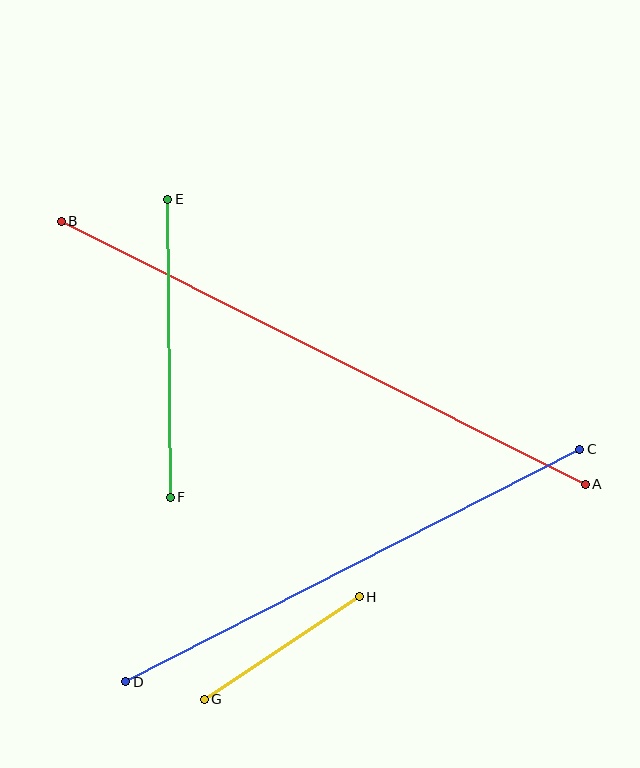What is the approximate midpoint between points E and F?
The midpoint is at approximately (169, 348) pixels.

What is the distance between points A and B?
The distance is approximately 586 pixels.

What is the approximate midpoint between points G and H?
The midpoint is at approximately (282, 648) pixels.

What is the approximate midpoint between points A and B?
The midpoint is at approximately (323, 353) pixels.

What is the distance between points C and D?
The distance is approximately 510 pixels.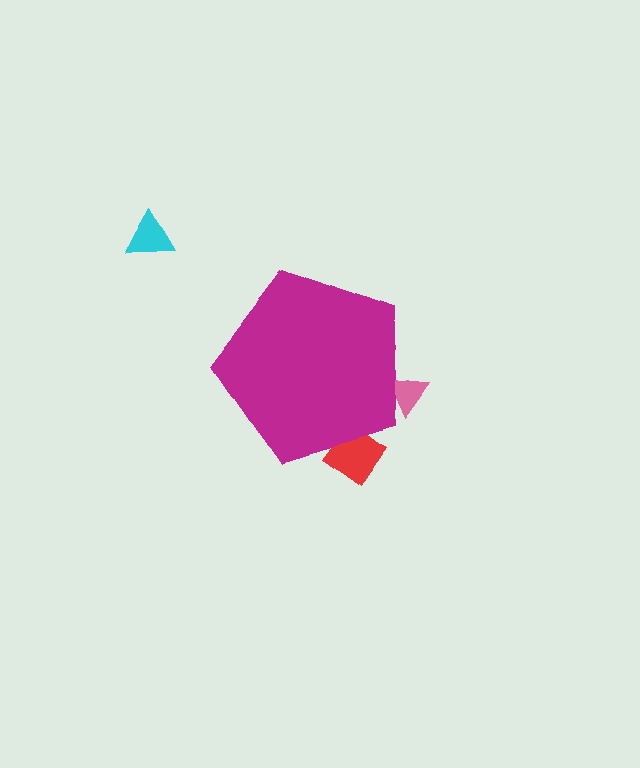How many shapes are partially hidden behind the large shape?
2 shapes are partially hidden.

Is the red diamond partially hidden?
Yes, the red diamond is partially hidden behind the magenta pentagon.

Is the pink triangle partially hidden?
Yes, the pink triangle is partially hidden behind the magenta pentagon.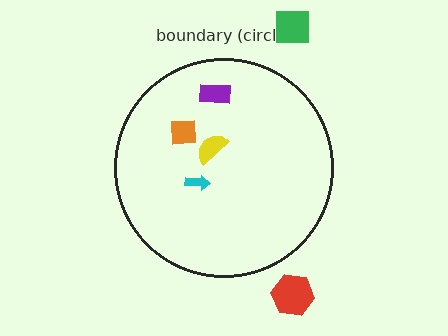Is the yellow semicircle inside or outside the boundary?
Inside.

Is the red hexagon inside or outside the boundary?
Outside.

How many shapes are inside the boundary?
4 inside, 2 outside.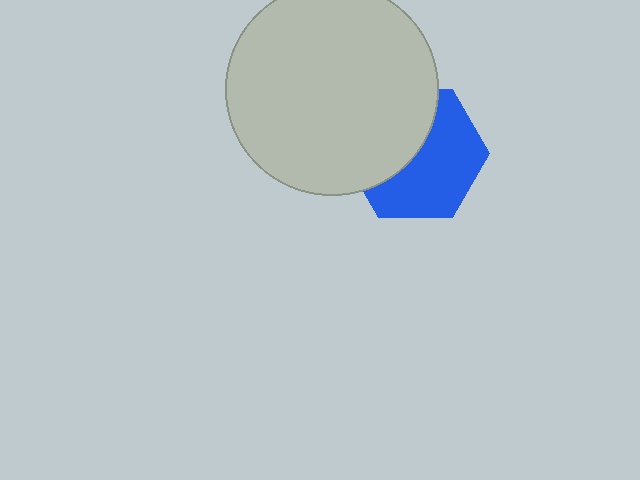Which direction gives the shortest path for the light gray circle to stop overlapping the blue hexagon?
Moving toward the upper-left gives the shortest separation.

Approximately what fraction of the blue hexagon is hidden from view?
Roughly 44% of the blue hexagon is hidden behind the light gray circle.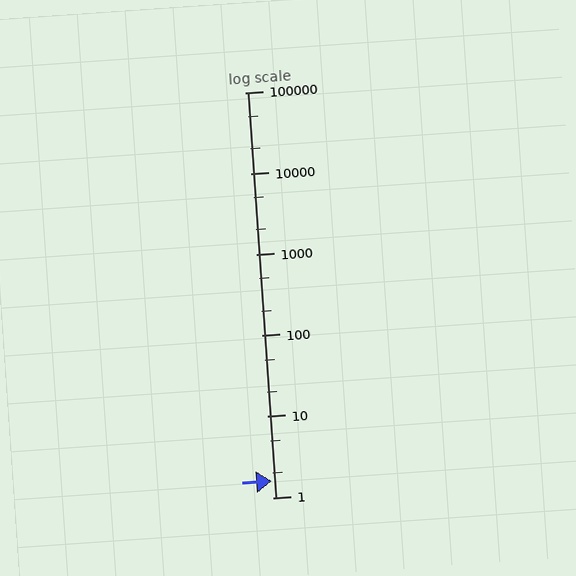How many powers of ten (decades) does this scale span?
The scale spans 5 decades, from 1 to 100000.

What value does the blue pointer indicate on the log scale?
The pointer indicates approximately 1.6.